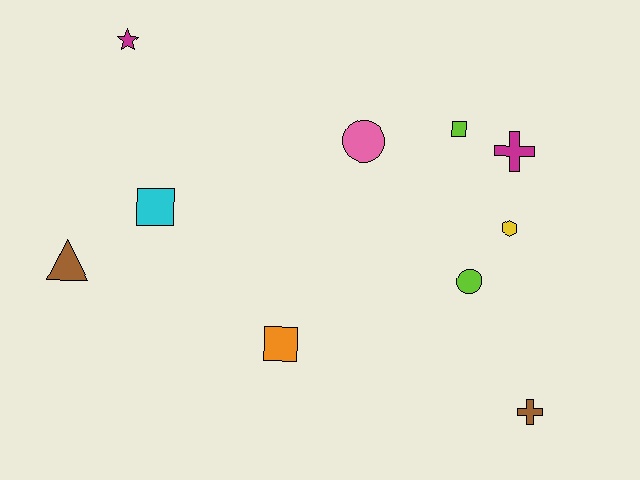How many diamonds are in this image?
There are no diamonds.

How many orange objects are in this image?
There is 1 orange object.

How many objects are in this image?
There are 10 objects.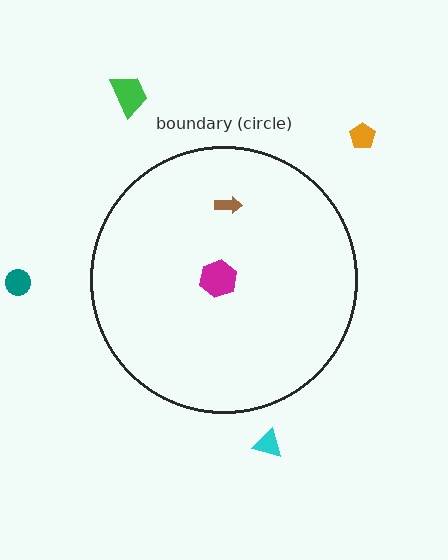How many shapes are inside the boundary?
2 inside, 4 outside.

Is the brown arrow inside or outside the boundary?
Inside.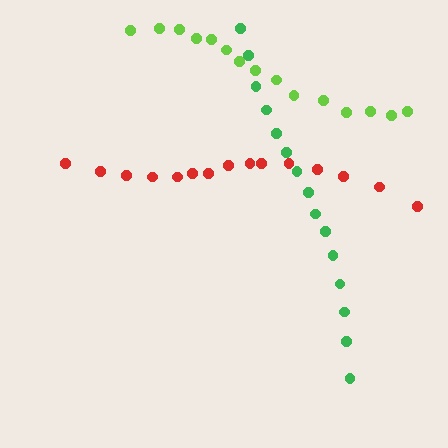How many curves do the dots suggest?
There are 3 distinct paths.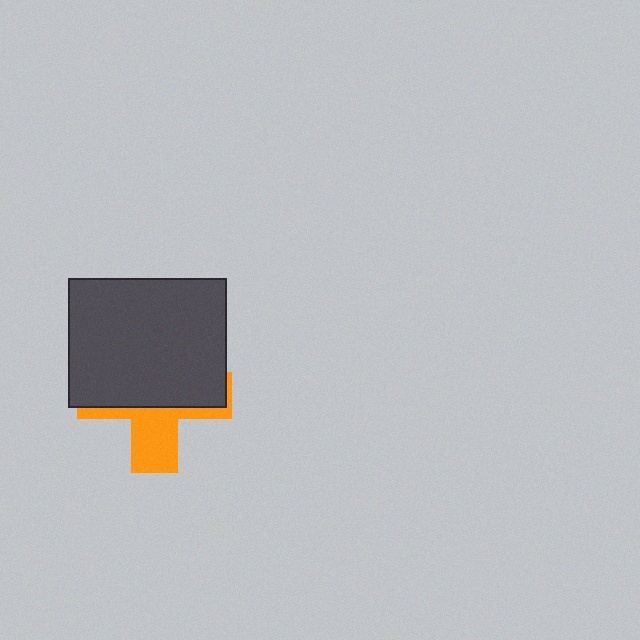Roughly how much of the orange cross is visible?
A small part of it is visible (roughly 36%).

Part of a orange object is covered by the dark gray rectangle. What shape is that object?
It is a cross.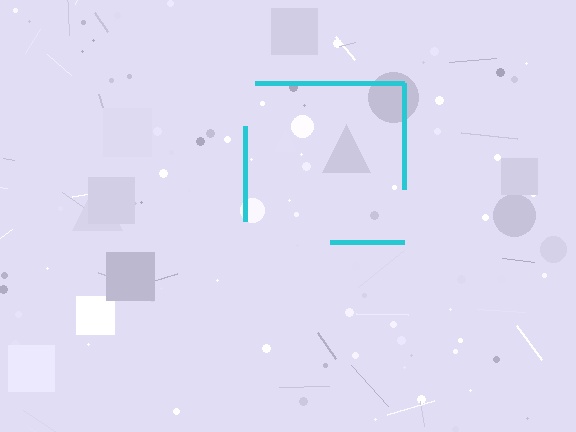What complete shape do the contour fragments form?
The contour fragments form a square.